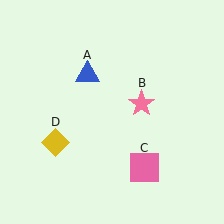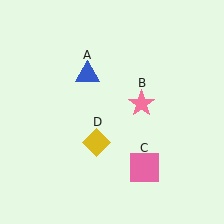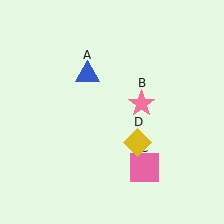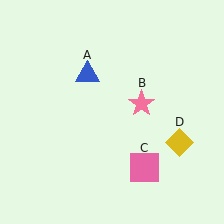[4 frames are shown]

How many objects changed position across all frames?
1 object changed position: yellow diamond (object D).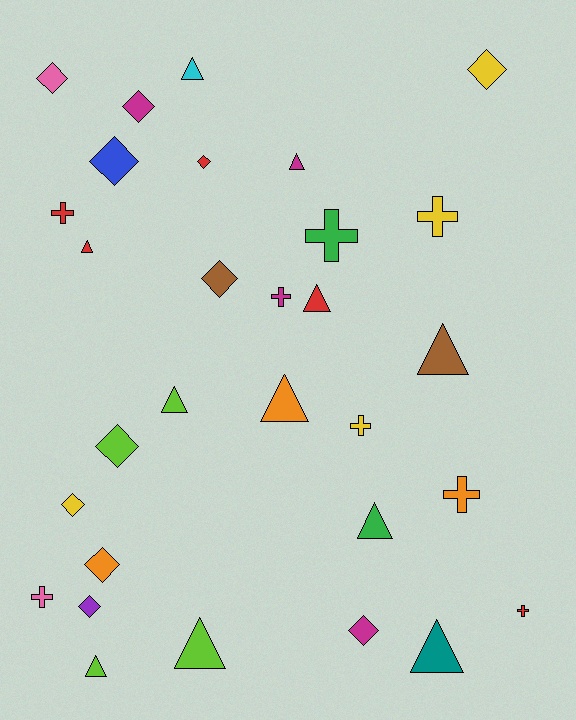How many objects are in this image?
There are 30 objects.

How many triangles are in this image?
There are 11 triangles.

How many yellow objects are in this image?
There are 4 yellow objects.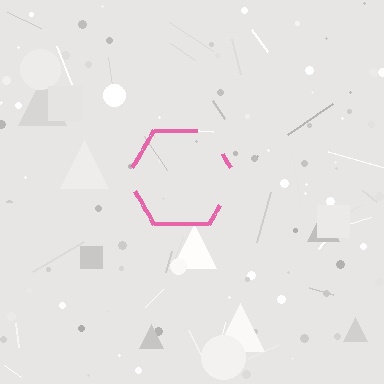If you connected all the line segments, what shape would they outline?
They would outline a hexagon.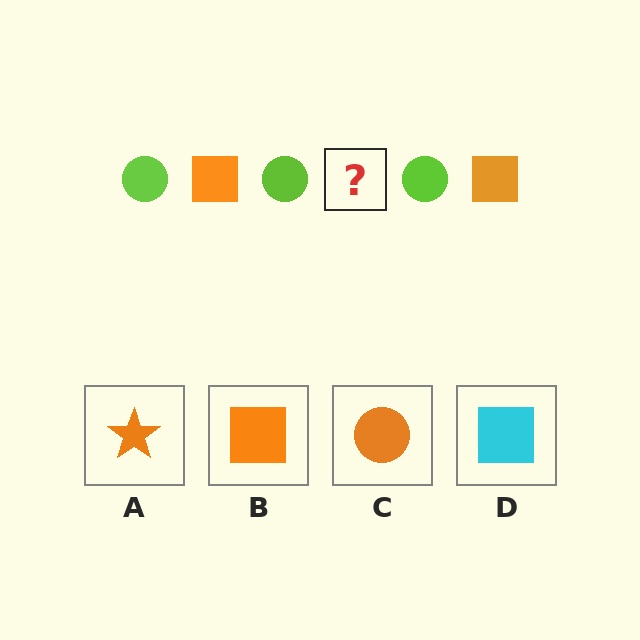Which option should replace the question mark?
Option B.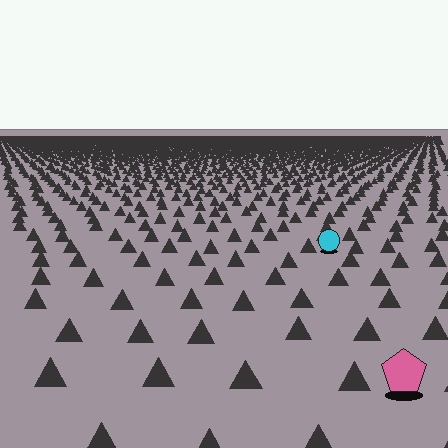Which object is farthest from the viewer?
The cyan circle is farthest from the viewer. It appears smaller and the ground texture around it is denser.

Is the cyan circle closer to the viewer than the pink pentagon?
No. The pink pentagon is closer — you can tell from the texture gradient: the ground texture is coarser near it.